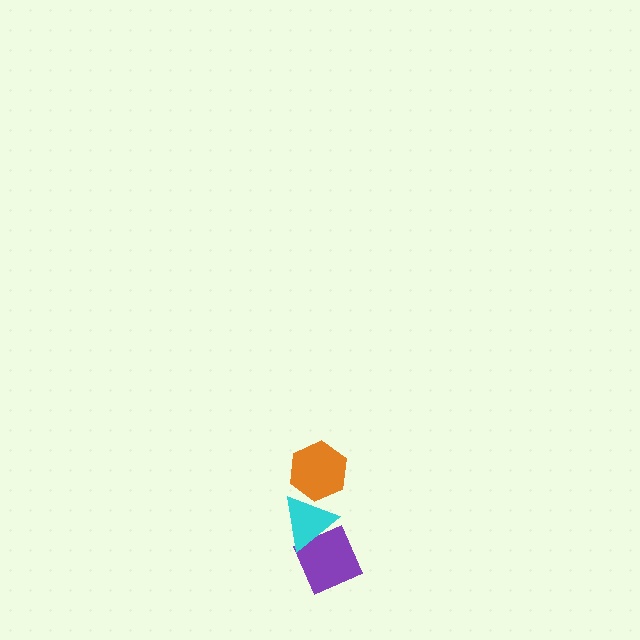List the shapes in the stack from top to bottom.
From top to bottom: the orange hexagon, the cyan triangle, the purple diamond.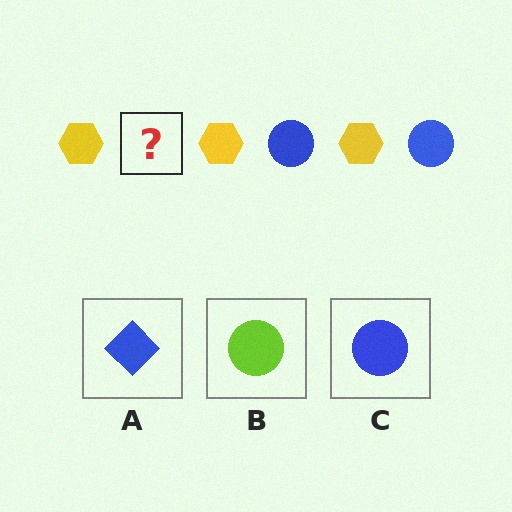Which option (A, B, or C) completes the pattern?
C.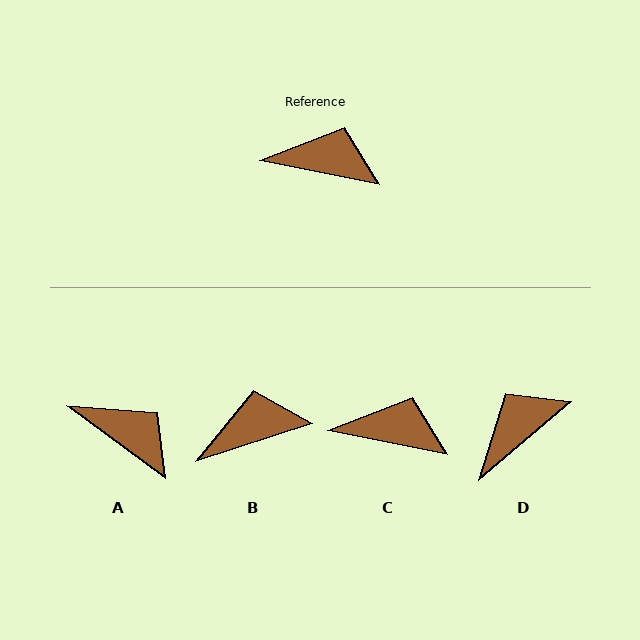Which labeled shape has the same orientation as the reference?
C.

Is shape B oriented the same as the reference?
No, it is off by about 30 degrees.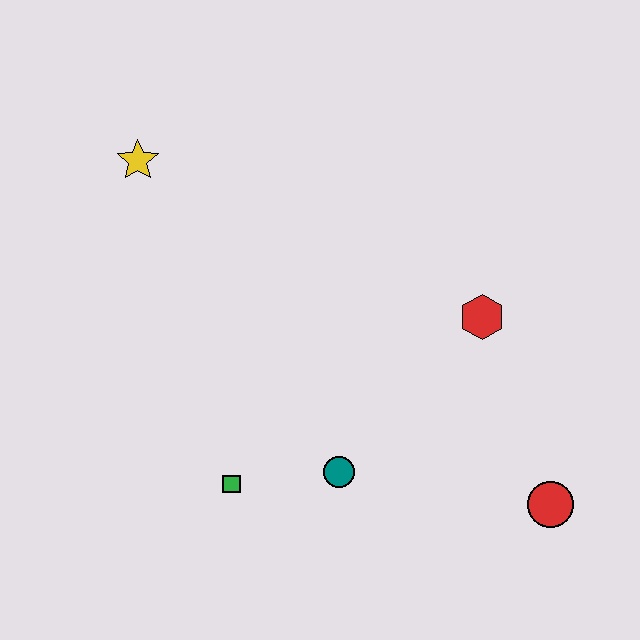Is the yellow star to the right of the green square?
No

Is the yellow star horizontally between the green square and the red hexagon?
No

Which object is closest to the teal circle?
The green square is closest to the teal circle.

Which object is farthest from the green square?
The yellow star is farthest from the green square.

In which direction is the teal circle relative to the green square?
The teal circle is to the right of the green square.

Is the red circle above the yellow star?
No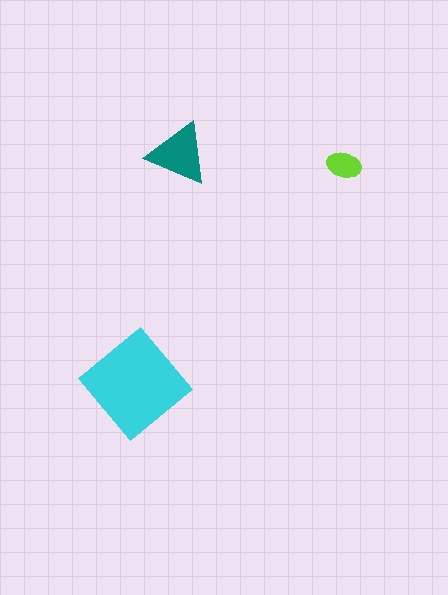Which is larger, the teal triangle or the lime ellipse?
The teal triangle.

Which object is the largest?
The cyan diamond.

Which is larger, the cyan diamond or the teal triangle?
The cyan diamond.